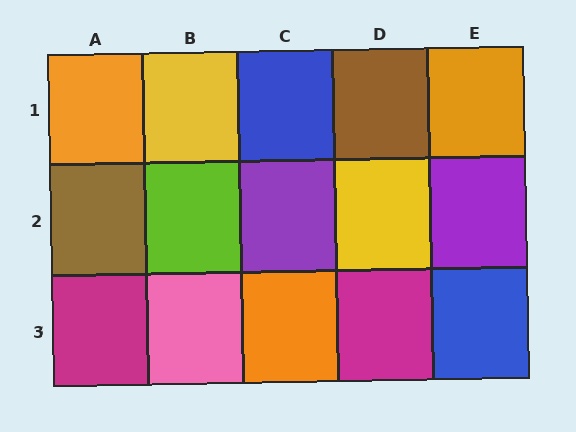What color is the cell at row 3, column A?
Magenta.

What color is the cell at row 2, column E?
Purple.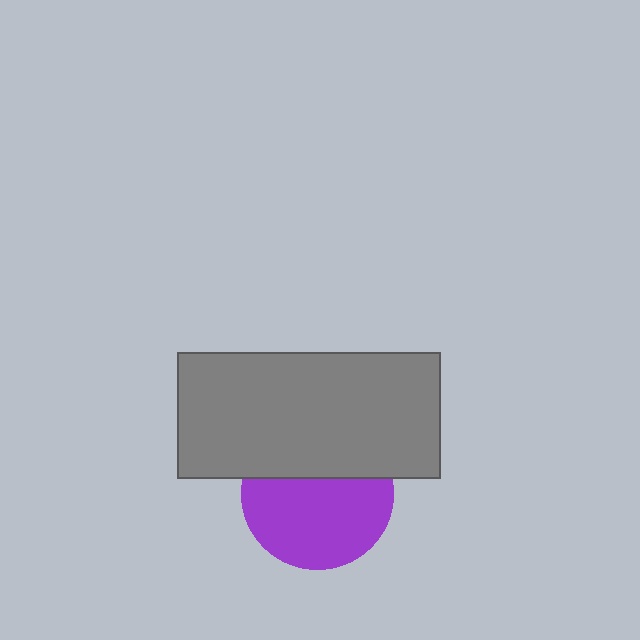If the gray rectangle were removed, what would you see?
You would see the complete purple circle.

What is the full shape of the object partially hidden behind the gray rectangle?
The partially hidden object is a purple circle.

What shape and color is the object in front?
The object in front is a gray rectangle.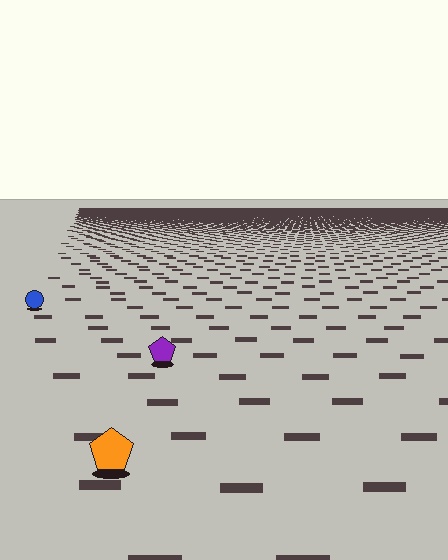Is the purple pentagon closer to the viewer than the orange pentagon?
No. The orange pentagon is closer — you can tell from the texture gradient: the ground texture is coarser near it.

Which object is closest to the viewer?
The orange pentagon is closest. The texture marks near it are larger and more spread out.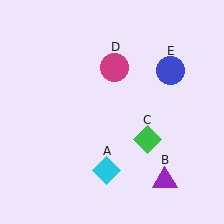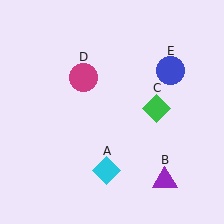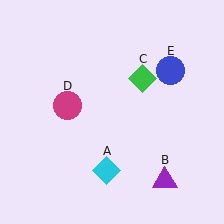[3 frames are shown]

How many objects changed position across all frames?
2 objects changed position: green diamond (object C), magenta circle (object D).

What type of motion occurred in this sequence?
The green diamond (object C), magenta circle (object D) rotated counterclockwise around the center of the scene.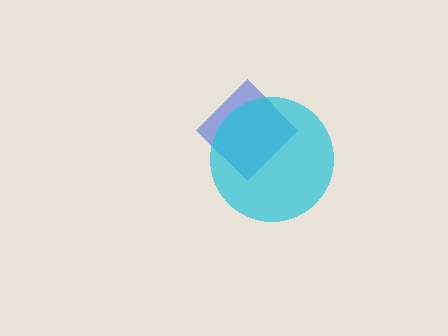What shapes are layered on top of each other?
The layered shapes are: a blue diamond, a cyan circle.